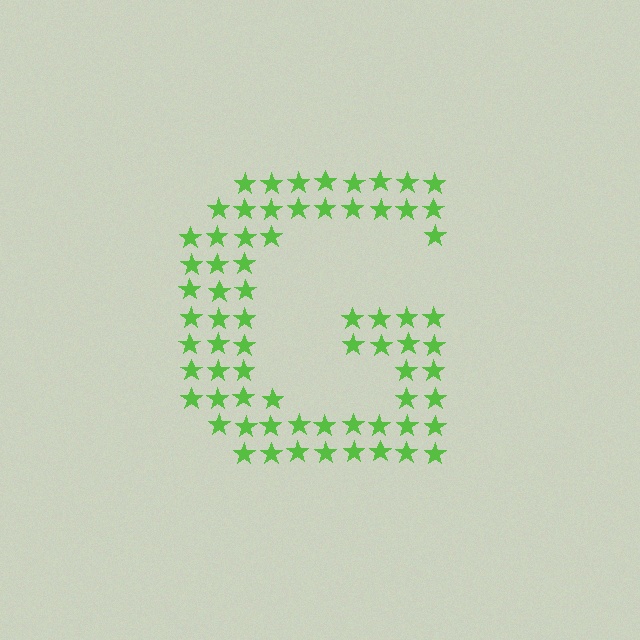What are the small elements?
The small elements are stars.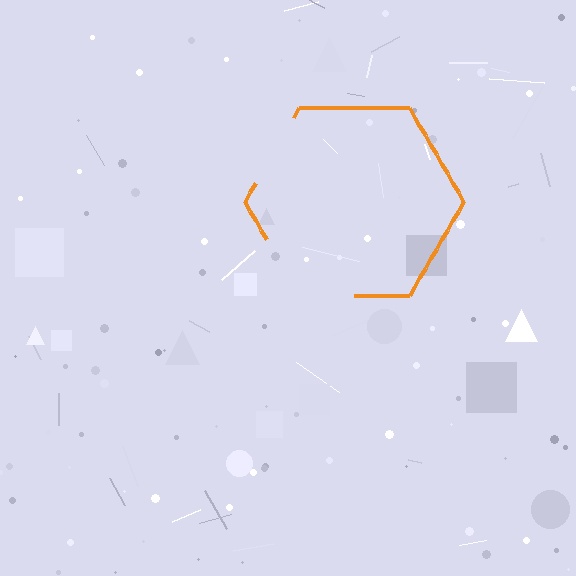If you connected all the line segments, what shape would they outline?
They would outline a hexagon.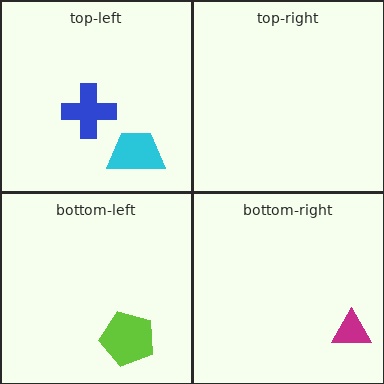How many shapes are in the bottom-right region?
1.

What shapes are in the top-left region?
The cyan trapezoid, the blue cross.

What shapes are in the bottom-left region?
The lime pentagon.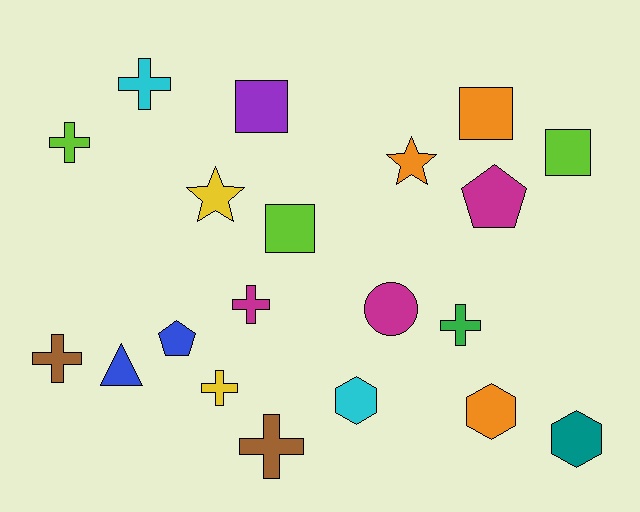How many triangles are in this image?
There is 1 triangle.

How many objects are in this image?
There are 20 objects.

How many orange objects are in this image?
There are 3 orange objects.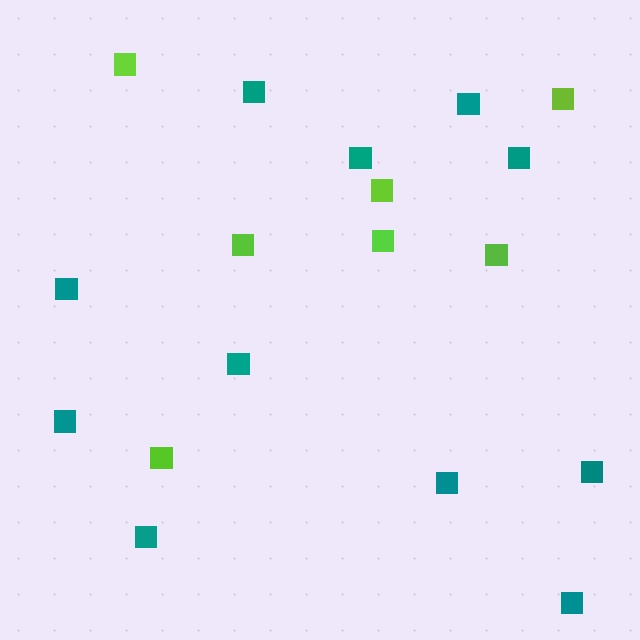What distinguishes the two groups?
There are 2 groups: one group of teal squares (11) and one group of lime squares (7).